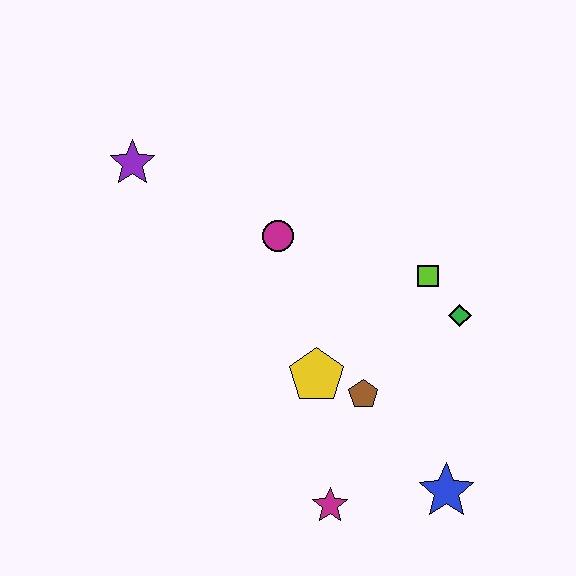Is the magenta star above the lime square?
No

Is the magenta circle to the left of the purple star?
No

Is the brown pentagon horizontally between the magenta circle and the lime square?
Yes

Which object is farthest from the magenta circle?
The blue star is farthest from the magenta circle.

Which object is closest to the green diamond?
The lime square is closest to the green diamond.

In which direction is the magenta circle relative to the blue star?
The magenta circle is above the blue star.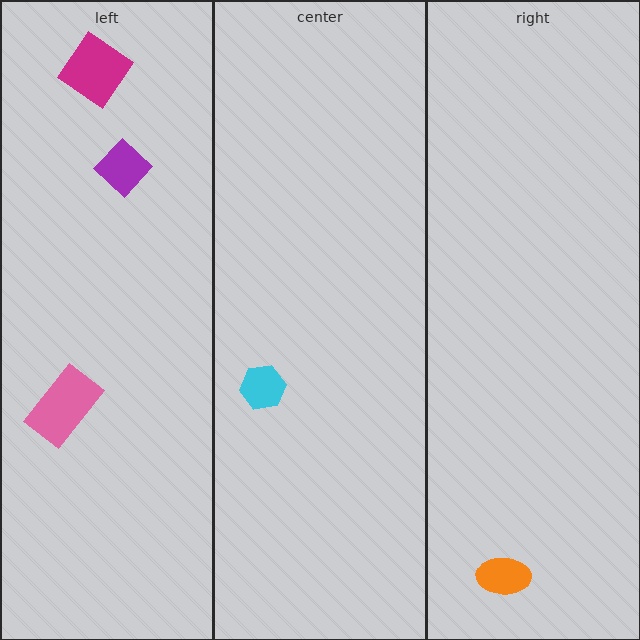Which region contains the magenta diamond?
The left region.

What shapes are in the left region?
The pink rectangle, the magenta diamond, the purple diamond.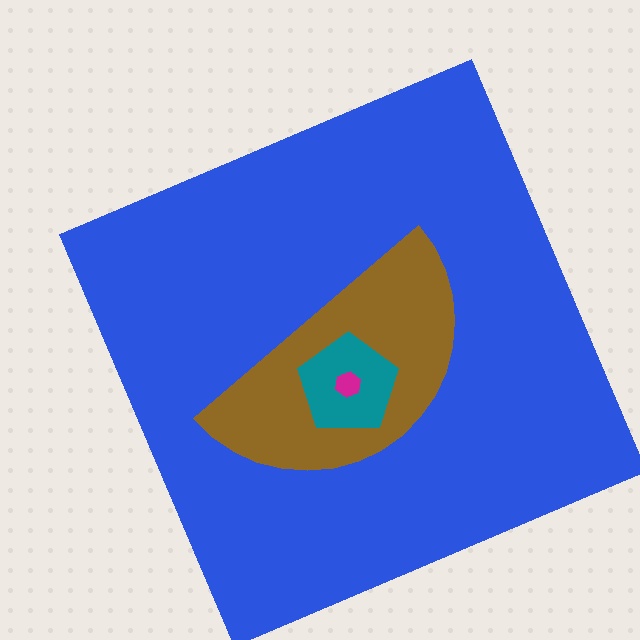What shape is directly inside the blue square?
The brown semicircle.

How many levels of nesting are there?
4.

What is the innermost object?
The magenta hexagon.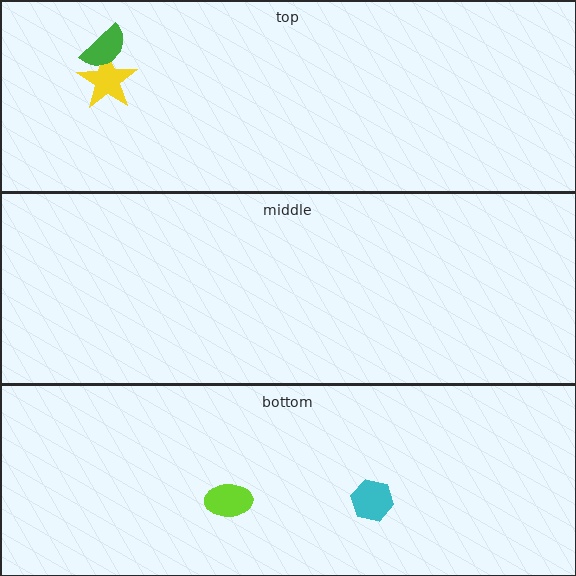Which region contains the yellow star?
The top region.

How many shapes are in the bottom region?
2.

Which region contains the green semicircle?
The top region.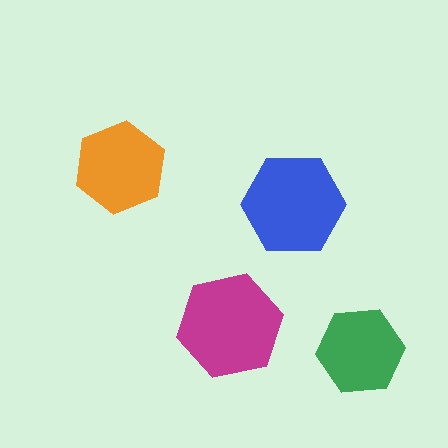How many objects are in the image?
There are 4 objects in the image.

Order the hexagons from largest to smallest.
the magenta one, the blue one, the orange one, the green one.